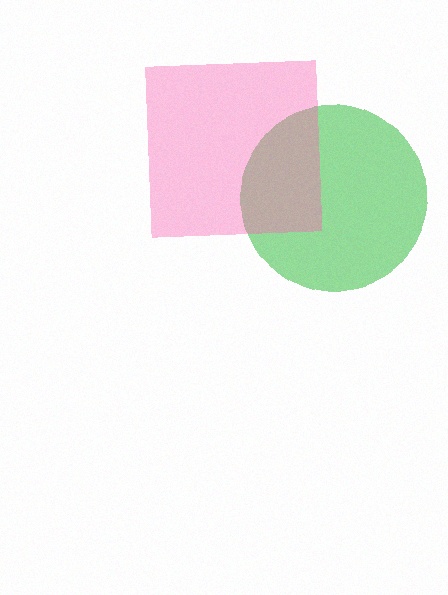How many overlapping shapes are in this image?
There are 2 overlapping shapes in the image.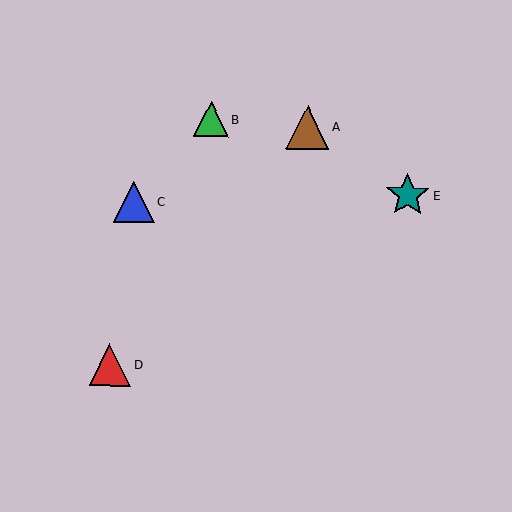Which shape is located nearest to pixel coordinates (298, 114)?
The brown triangle (labeled A) at (307, 127) is nearest to that location.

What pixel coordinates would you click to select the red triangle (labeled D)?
Click at (110, 365) to select the red triangle D.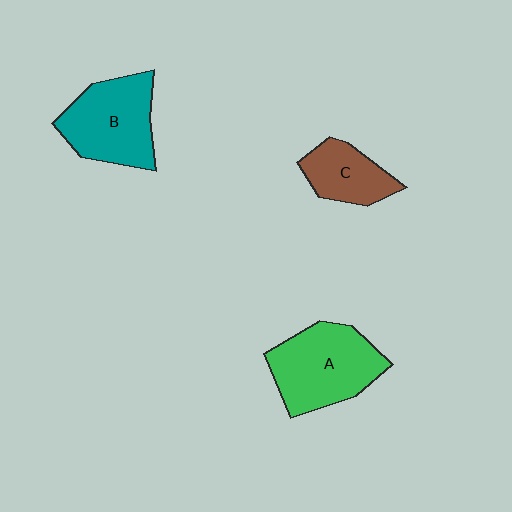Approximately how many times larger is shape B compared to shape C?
Approximately 1.6 times.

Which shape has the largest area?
Shape A (green).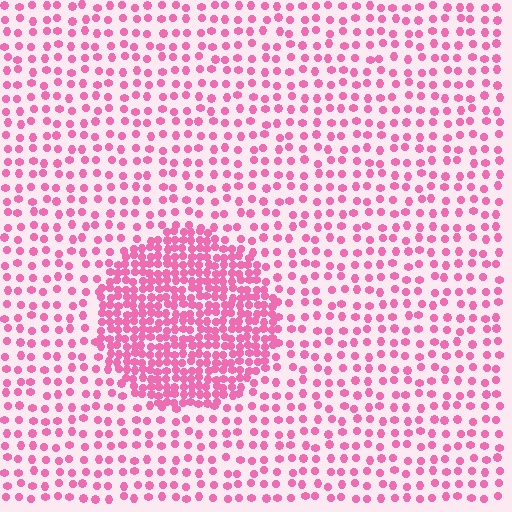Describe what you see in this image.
The image contains small pink elements arranged at two different densities. A circle-shaped region is visible where the elements are more densely packed than the surrounding area.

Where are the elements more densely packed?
The elements are more densely packed inside the circle boundary.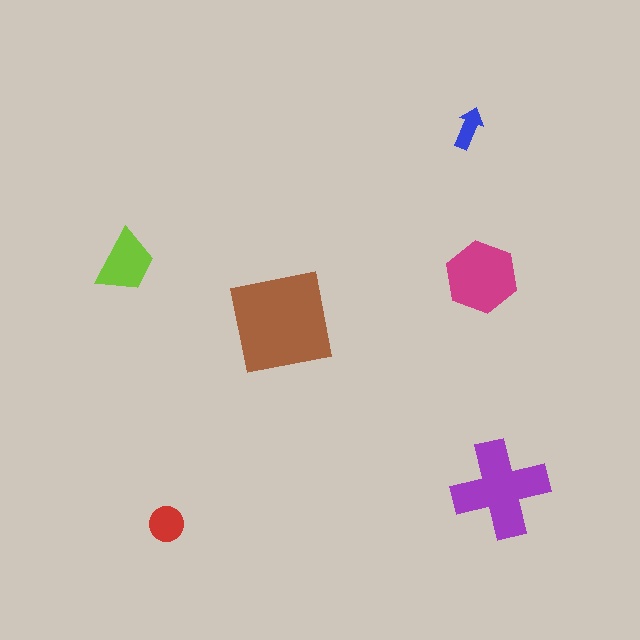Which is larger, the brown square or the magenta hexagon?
The brown square.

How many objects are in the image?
There are 6 objects in the image.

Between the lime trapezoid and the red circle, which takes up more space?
The lime trapezoid.